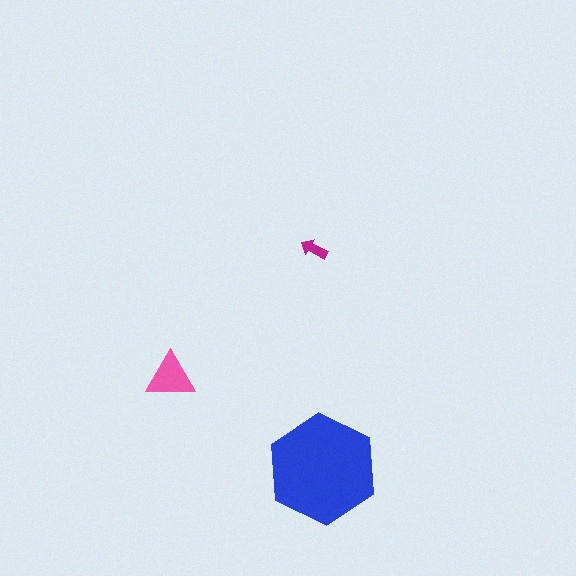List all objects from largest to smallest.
The blue hexagon, the pink triangle, the magenta arrow.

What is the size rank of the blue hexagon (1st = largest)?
1st.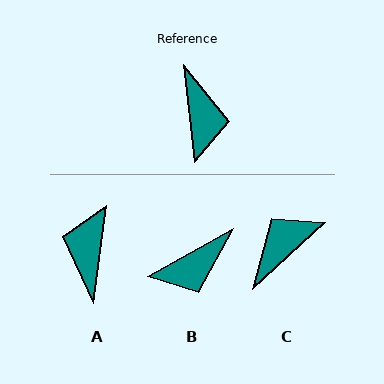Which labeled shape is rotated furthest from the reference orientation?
A, about 166 degrees away.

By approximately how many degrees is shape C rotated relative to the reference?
Approximately 126 degrees counter-clockwise.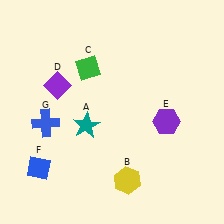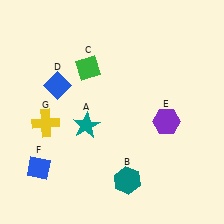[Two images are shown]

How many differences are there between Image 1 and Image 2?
There are 3 differences between the two images.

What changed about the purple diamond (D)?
In Image 1, D is purple. In Image 2, it changed to blue.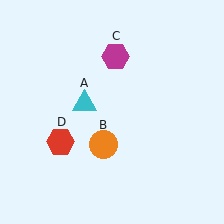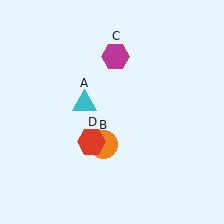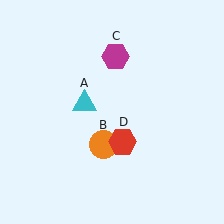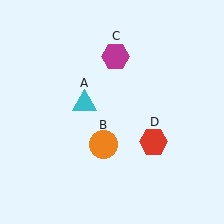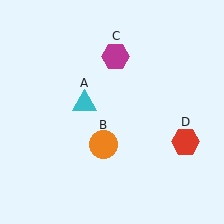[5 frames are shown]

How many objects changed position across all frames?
1 object changed position: red hexagon (object D).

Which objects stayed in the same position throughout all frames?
Cyan triangle (object A) and orange circle (object B) and magenta hexagon (object C) remained stationary.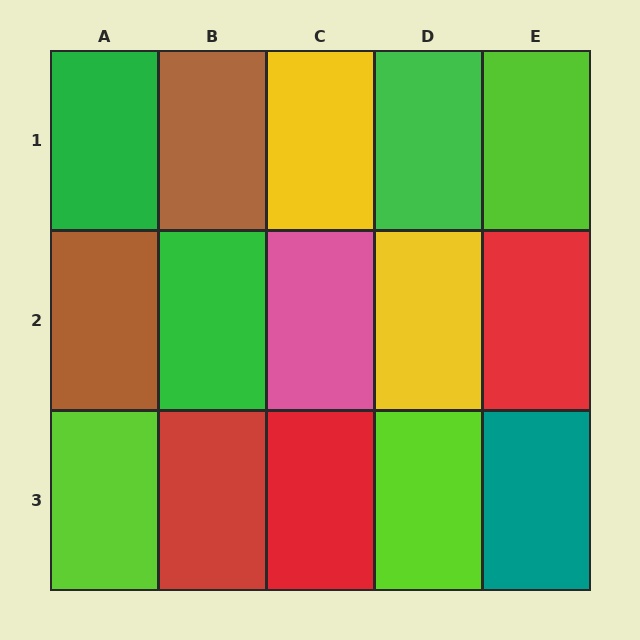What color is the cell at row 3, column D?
Lime.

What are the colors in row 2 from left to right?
Brown, green, pink, yellow, red.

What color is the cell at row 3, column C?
Red.